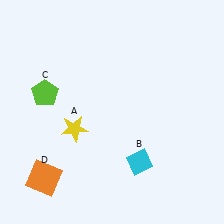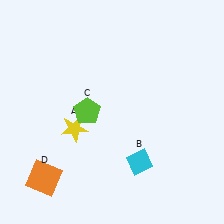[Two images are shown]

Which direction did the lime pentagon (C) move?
The lime pentagon (C) moved right.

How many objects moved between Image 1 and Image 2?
1 object moved between the two images.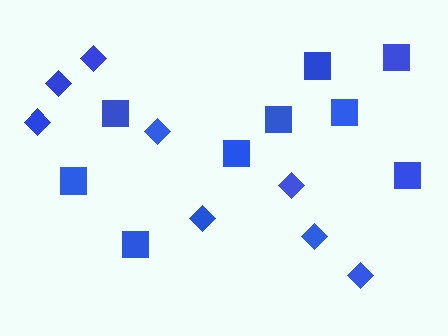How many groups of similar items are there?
There are 2 groups: one group of squares (9) and one group of diamonds (8).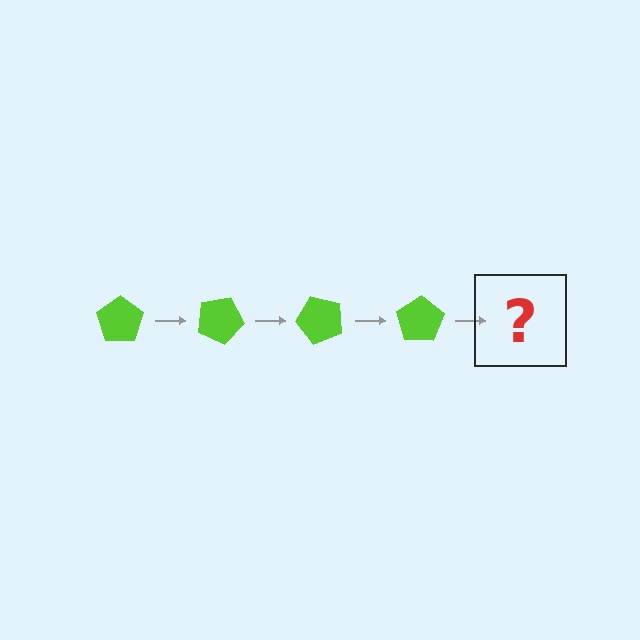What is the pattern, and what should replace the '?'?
The pattern is that the pentagon rotates 25 degrees each step. The '?' should be a lime pentagon rotated 100 degrees.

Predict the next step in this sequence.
The next step is a lime pentagon rotated 100 degrees.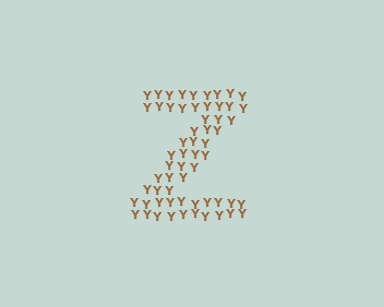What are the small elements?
The small elements are letter Y's.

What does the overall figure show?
The overall figure shows the letter Z.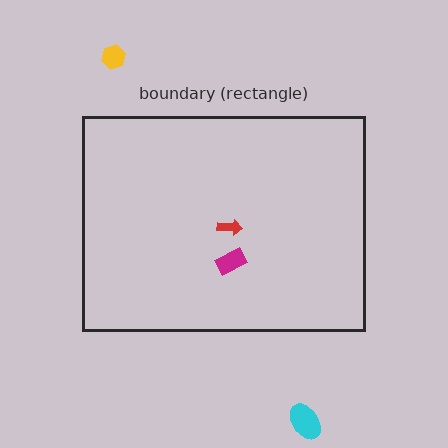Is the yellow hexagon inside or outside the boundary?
Outside.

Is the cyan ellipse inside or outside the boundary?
Outside.